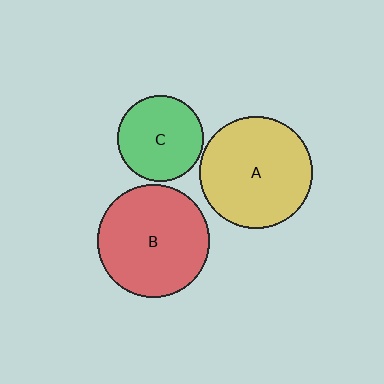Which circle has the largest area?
Circle A (yellow).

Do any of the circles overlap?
No, none of the circles overlap.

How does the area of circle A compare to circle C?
Approximately 1.7 times.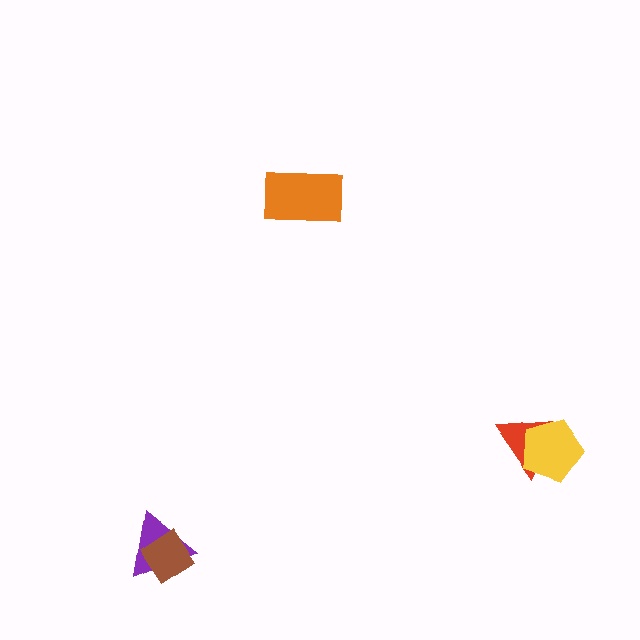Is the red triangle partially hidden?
Yes, it is partially covered by another shape.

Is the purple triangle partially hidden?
Yes, it is partially covered by another shape.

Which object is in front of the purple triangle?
The brown diamond is in front of the purple triangle.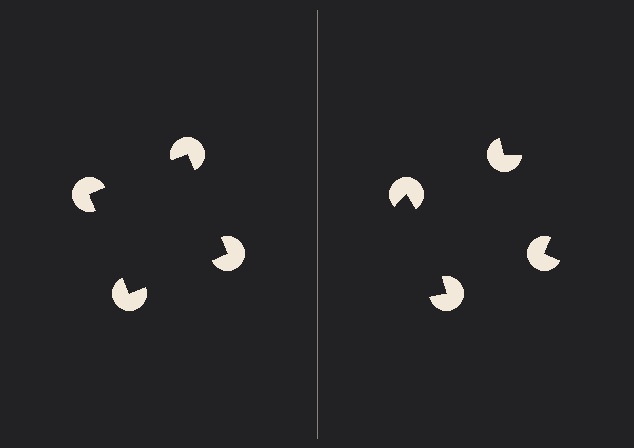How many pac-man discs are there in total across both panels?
8 — 4 on each side.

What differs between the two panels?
The pac-man discs are positioned identically on both sides; only the wedge orientations differ. On the left they align to a square; on the right they are misaligned.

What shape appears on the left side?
An illusory square.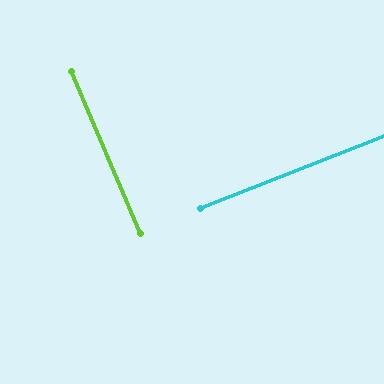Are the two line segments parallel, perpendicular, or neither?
Perpendicular — they meet at approximately 89°.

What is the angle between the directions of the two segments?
Approximately 89 degrees.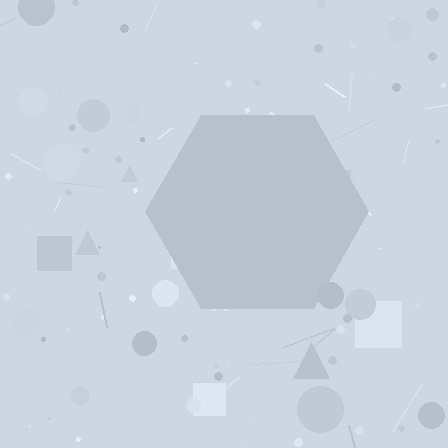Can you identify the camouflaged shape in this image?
The camouflaged shape is a hexagon.